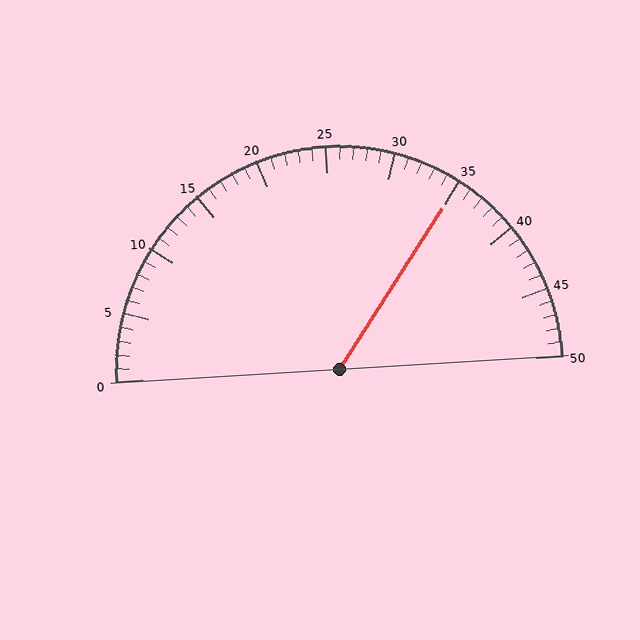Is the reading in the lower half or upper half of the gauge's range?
The reading is in the upper half of the range (0 to 50).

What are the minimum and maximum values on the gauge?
The gauge ranges from 0 to 50.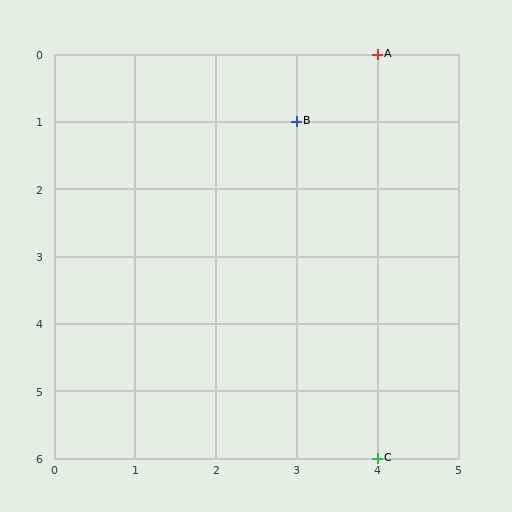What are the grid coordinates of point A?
Point A is at grid coordinates (4, 0).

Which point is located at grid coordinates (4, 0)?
Point A is at (4, 0).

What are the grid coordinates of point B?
Point B is at grid coordinates (3, 1).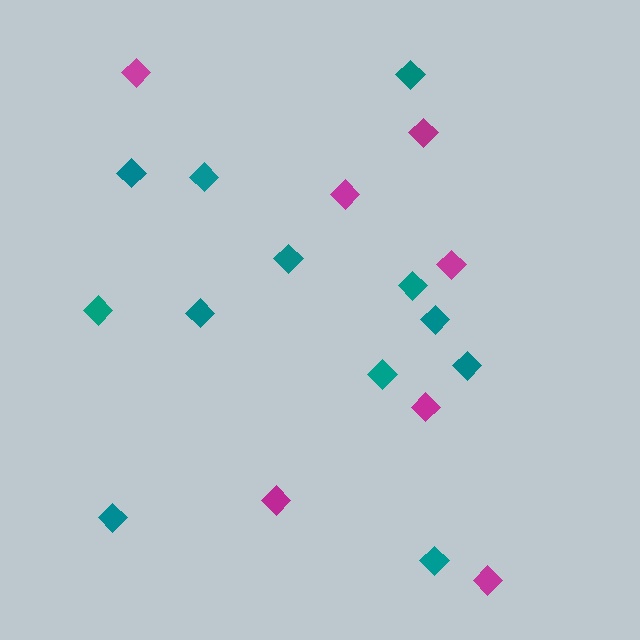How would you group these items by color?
There are 2 groups: one group of magenta diamonds (7) and one group of teal diamonds (12).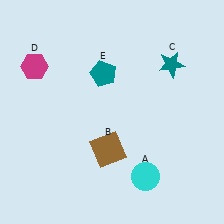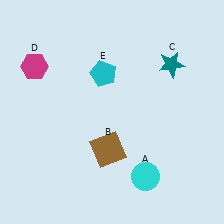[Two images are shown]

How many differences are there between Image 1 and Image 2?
There is 1 difference between the two images.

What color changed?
The pentagon (E) changed from teal in Image 1 to cyan in Image 2.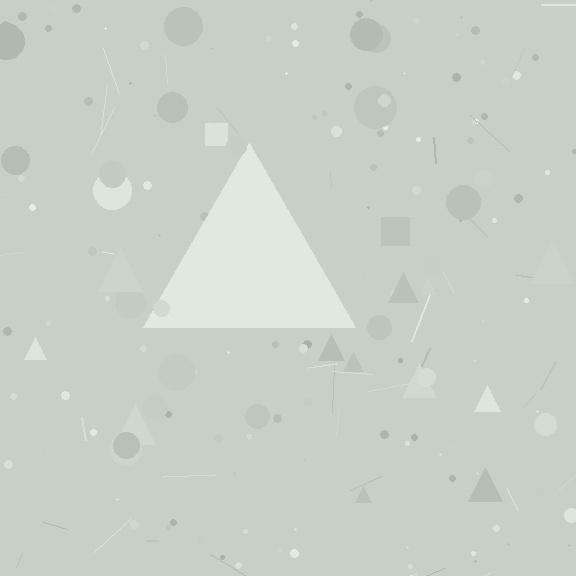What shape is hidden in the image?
A triangle is hidden in the image.